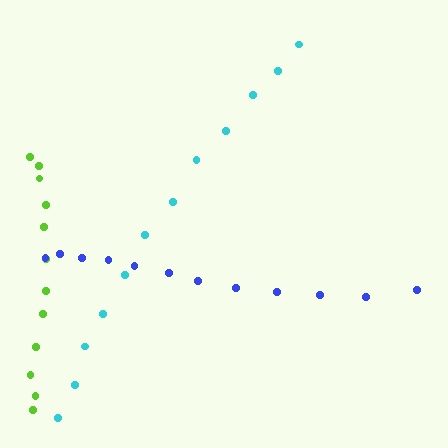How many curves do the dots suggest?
There are 3 distinct paths.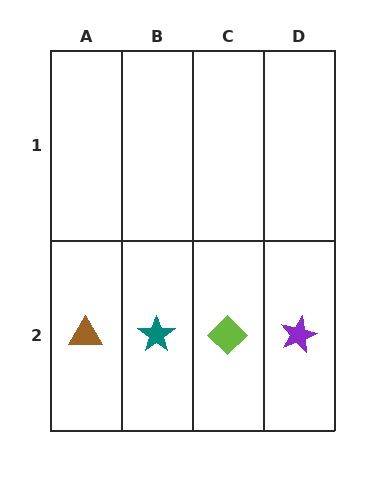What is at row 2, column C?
A lime diamond.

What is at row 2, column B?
A teal star.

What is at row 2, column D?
A purple star.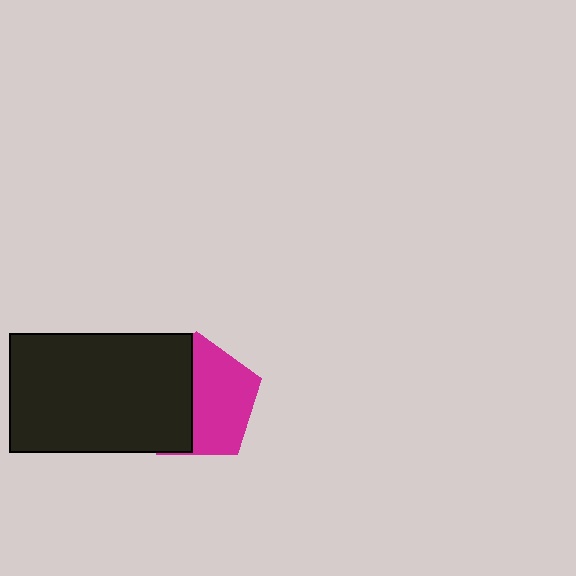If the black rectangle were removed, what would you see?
You would see the complete magenta pentagon.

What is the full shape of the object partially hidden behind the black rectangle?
The partially hidden object is a magenta pentagon.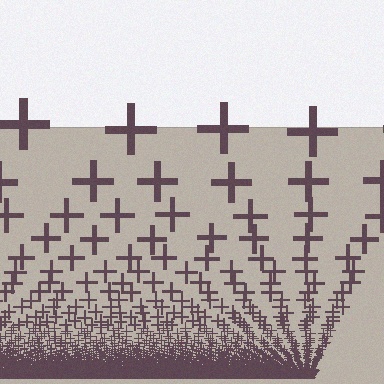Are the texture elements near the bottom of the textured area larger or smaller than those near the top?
Smaller. The gradient is inverted — elements near the bottom are smaller and denser.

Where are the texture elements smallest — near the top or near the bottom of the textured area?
Near the bottom.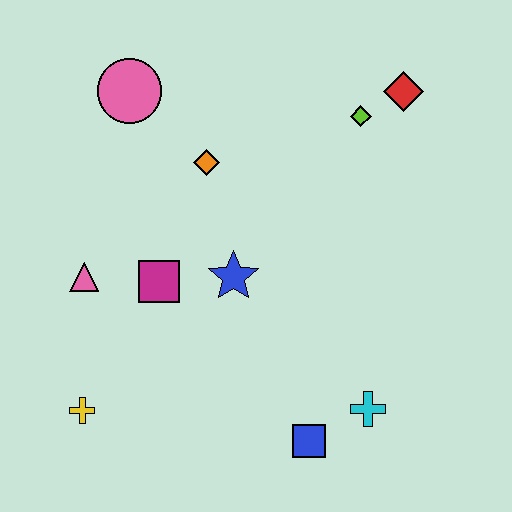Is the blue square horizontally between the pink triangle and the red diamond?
Yes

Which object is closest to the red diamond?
The lime diamond is closest to the red diamond.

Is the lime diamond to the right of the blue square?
Yes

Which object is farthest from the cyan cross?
The pink circle is farthest from the cyan cross.